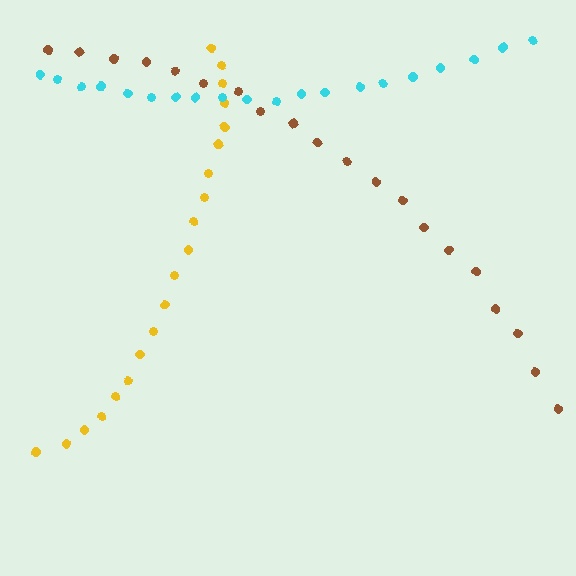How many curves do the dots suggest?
There are 3 distinct paths.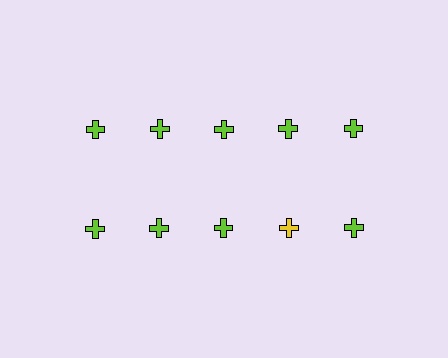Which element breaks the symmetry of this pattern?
The yellow cross in the second row, second from right column breaks the symmetry. All other shapes are lime crosses.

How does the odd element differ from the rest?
It has a different color: yellow instead of lime.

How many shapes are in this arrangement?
There are 10 shapes arranged in a grid pattern.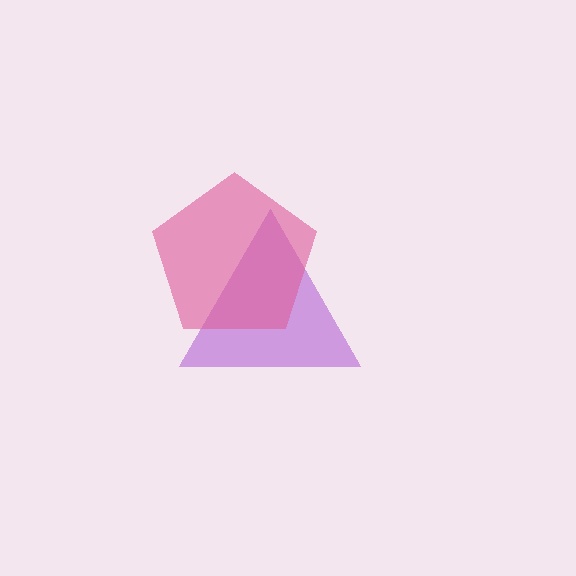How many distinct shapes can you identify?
There are 2 distinct shapes: a purple triangle, a pink pentagon.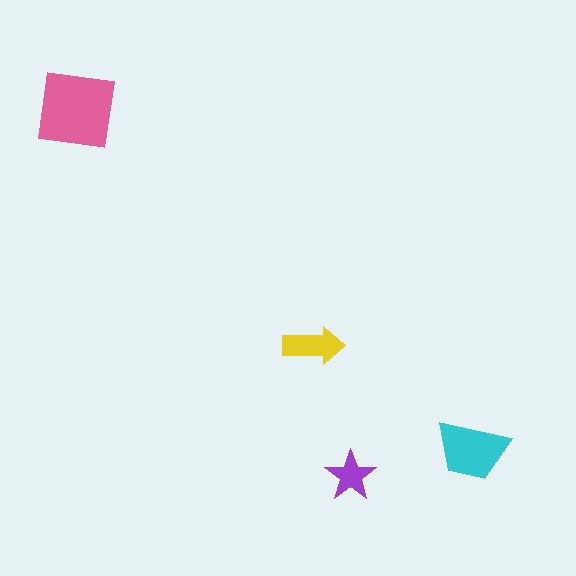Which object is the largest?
The pink square.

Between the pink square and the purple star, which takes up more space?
The pink square.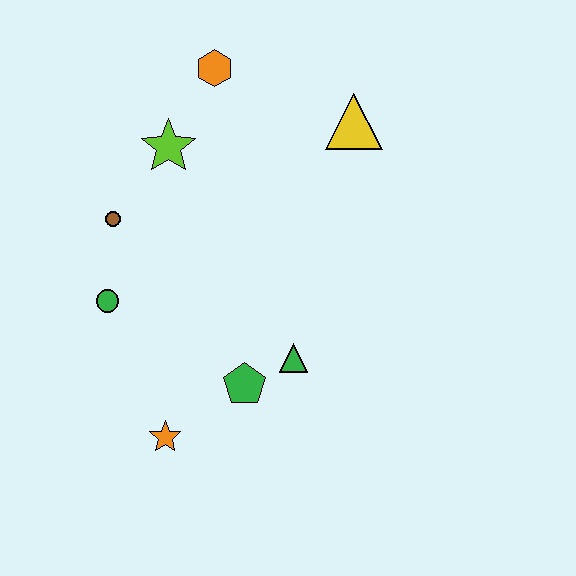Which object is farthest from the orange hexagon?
The orange star is farthest from the orange hexagon.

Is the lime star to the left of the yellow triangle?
Yes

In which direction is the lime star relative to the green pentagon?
The lime star is above the green pentagon.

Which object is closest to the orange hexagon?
The lime star is closest to the orange hexagon.